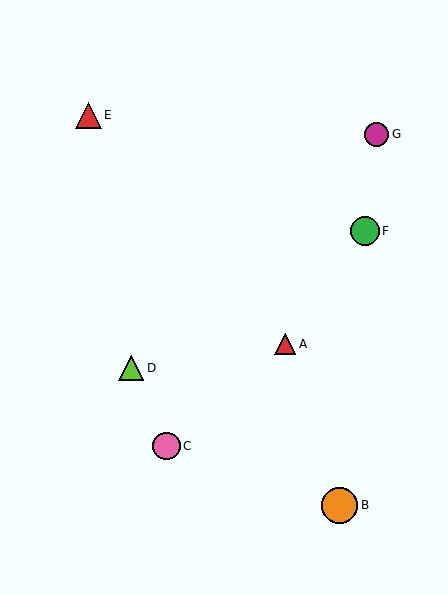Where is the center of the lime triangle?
The center of the lime triangle is at (131, 368).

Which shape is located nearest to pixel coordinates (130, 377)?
The lime triangle (labeled D) at (131, 368) is nearest to that location.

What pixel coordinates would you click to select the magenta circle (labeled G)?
Click at (377, 134) to select the magenta circle G.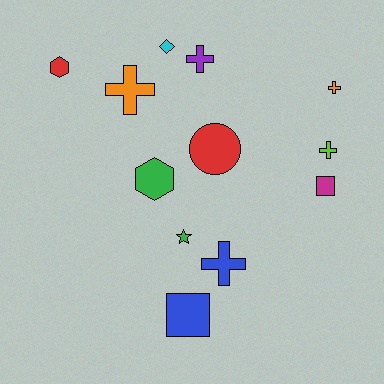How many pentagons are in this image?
There are no pentagons.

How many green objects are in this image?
There are 2 green objects.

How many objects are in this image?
There are 12 objects.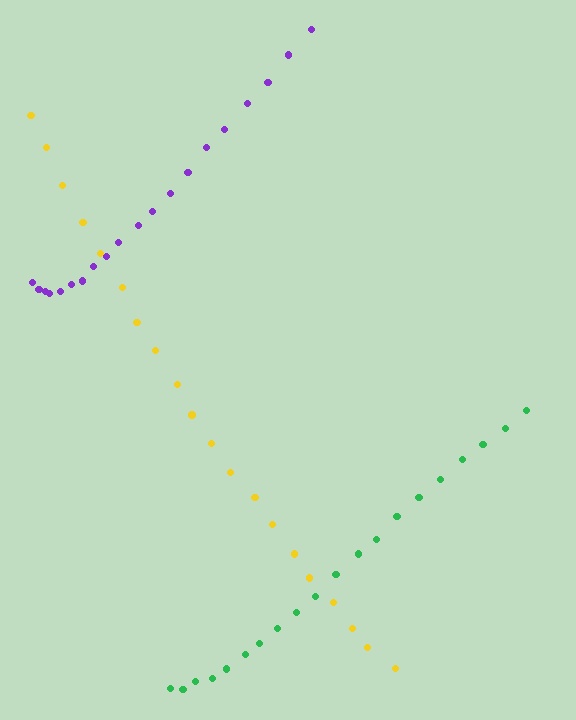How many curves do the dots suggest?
There are 3 distinct paths.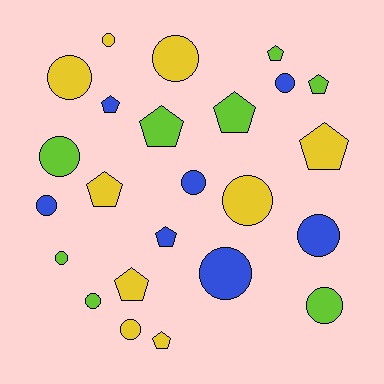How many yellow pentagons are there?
There are 4 yellow pentagons.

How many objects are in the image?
There are 24 objects.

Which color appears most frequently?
Yellow, with 9 objects.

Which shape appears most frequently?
Circle, with 14 objects.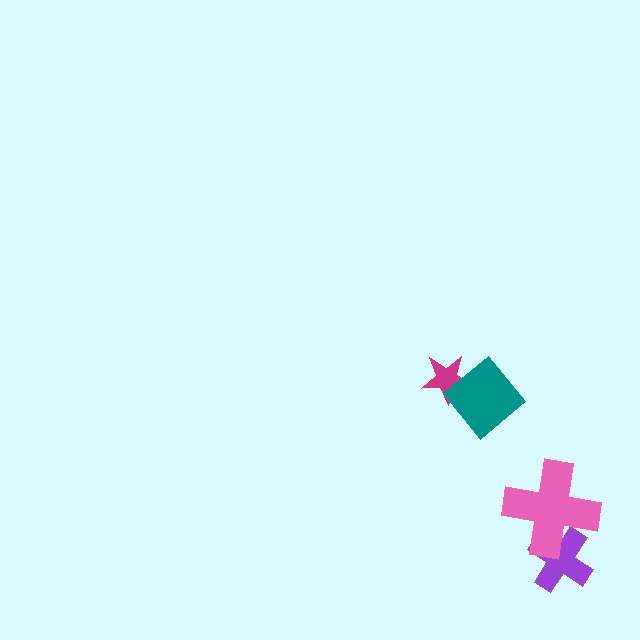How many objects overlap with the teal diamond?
1 object overlaps with the teal diamond.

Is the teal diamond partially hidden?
No, no other shape covers it.